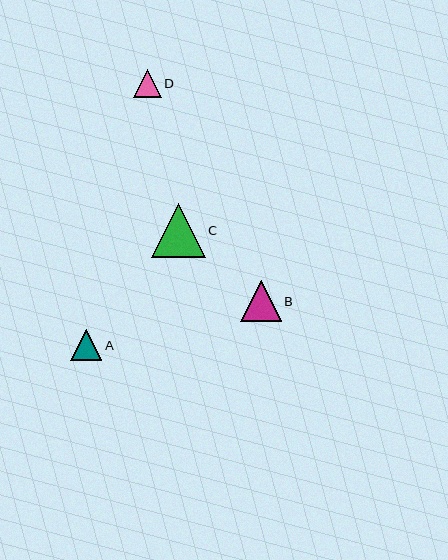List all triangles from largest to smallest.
From largest to smallest: C, B, A, D.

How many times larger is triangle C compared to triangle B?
Triangle C is approximately 1.3 times the size of triangle B.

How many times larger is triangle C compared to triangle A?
Triangle C is approximately 1.7 times the size of triangle A.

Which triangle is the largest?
Triangle C is the largest with a size of approximately 54 pixels.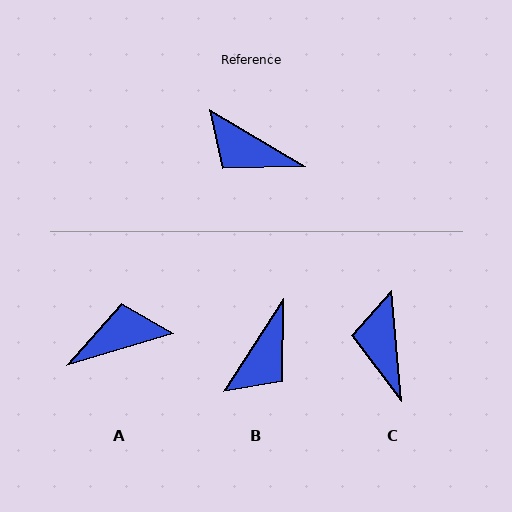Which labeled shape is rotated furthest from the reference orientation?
A, about 133 degrees away.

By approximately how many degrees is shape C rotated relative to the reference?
Approximately 54 degrees clockwise.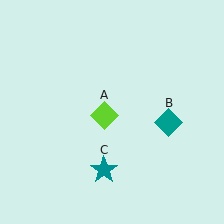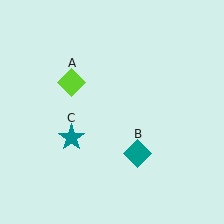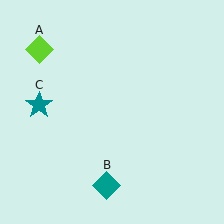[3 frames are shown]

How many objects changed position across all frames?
3 objects changed position: lime diamond (object A), teal diamond (object B), teal star (object C).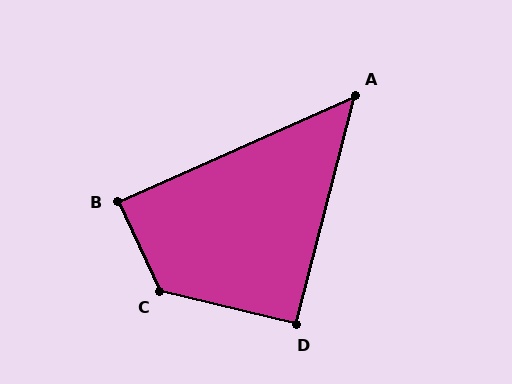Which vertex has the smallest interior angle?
A, at approximately 51 degrees.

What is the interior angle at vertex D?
Approximately 91 degrees (approximately right).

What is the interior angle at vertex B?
Approximately 89 degrees (approximately right).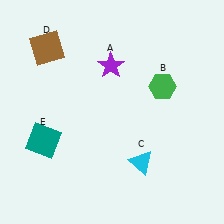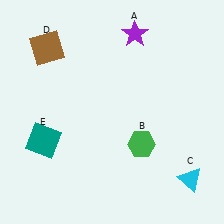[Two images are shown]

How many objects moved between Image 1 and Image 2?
3 objects moved between the two images.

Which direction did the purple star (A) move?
The purple star (A) moved up.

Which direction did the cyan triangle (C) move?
The cyan triangle (C) moved right.